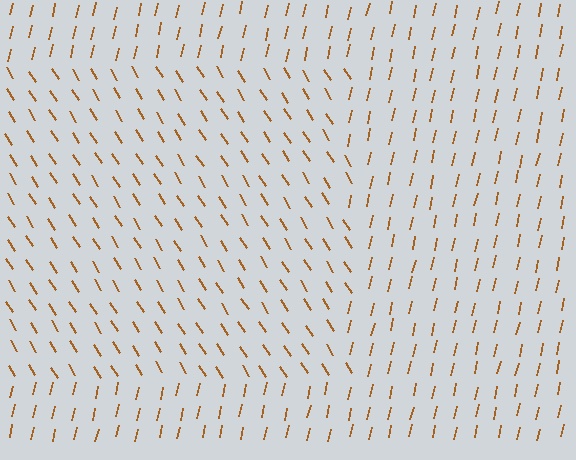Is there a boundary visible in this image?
Yes, there is a texture boundary formed by a change in line orientation.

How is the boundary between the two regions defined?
The boundary is defined purely by a change in line orientation (approximately 45 degrees difference). All lines are the same color and thickness.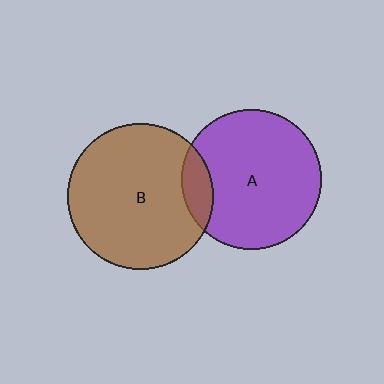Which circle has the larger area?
Circle B (brown).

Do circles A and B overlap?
Yes.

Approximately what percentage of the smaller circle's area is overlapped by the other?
Approximately 10%.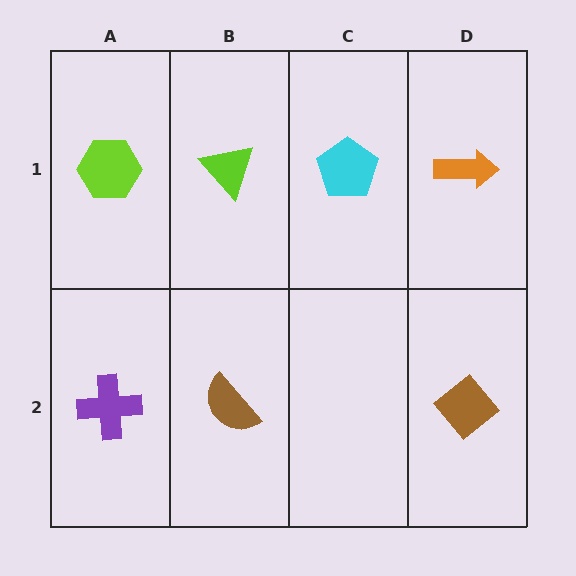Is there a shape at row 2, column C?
No, that cell is empty.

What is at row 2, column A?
A purple cross.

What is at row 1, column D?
An orange arrow.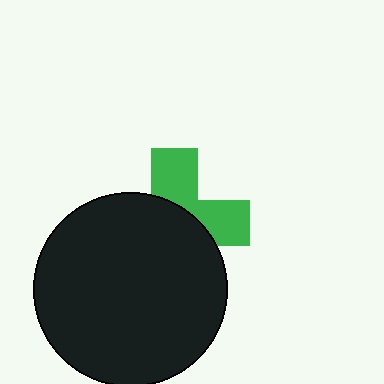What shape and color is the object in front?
The object in front is a black circle.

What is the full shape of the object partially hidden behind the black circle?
The partially hidden object is a green cross.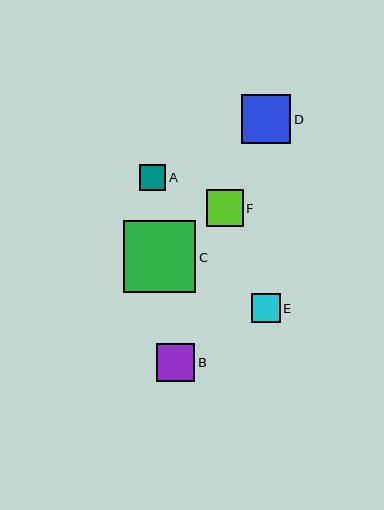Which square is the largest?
Square C is the largest with a size of approximately 72 pixels.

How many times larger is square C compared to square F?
Square C is approximately 1.9 times the size of square F.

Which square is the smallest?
Square A is the smallest with a size of approximately 26 pixels.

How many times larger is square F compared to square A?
Square F is approximately 1.4 times the size of square A.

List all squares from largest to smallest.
From largest to smallest: C, D, B, F, E, A.